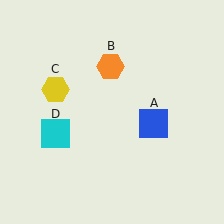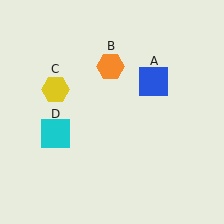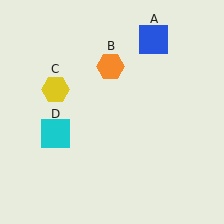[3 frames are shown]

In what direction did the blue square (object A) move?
The blue square (object A) moved up.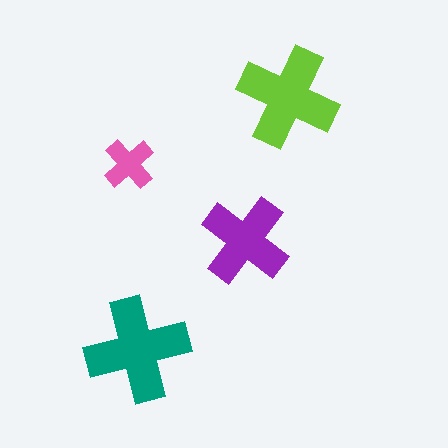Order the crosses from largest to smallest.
the teal one, the lime one, the purple one, the pink one.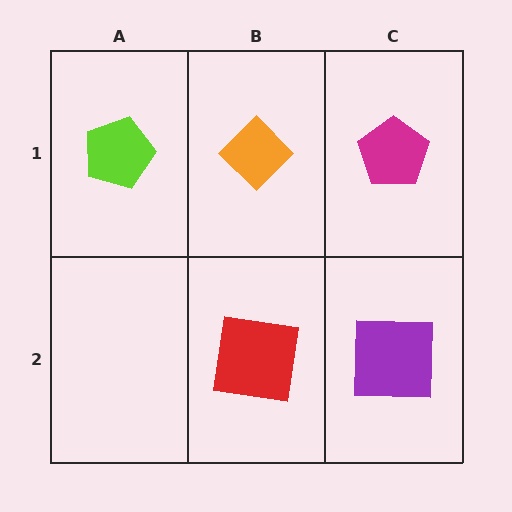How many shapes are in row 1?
3 shapes.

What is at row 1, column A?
A lime pentagon.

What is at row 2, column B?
A red square.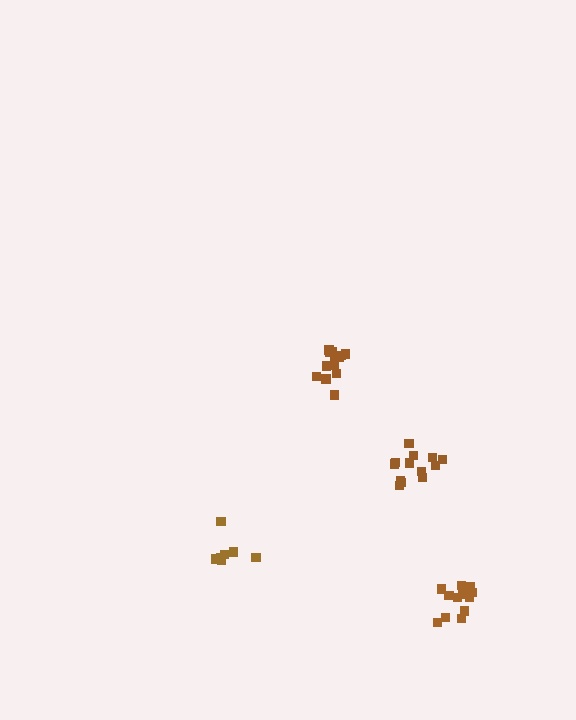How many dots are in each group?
Group 1: 13 dots, Group 2: 7 dots, Group 3: 13 dots, Group 4: 13 dots (46 total).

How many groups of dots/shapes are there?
There are 4 groups.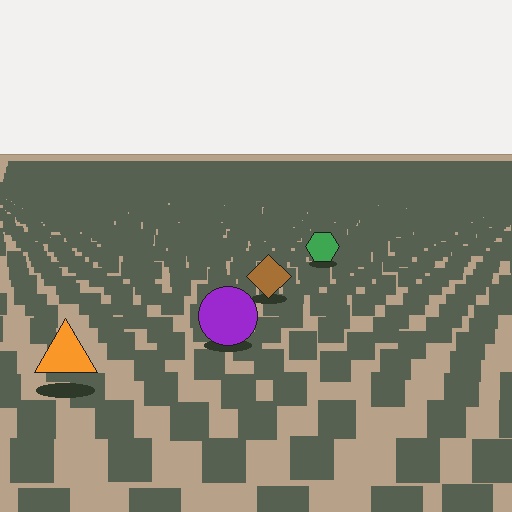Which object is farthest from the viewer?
The green hexagon is farthest from the viewer. It appears smaller and the ground texture around it is denser.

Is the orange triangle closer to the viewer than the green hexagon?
Yes. The orange triangle is closer — you can tell from the texture gradient: the ground texture is coarser near it.